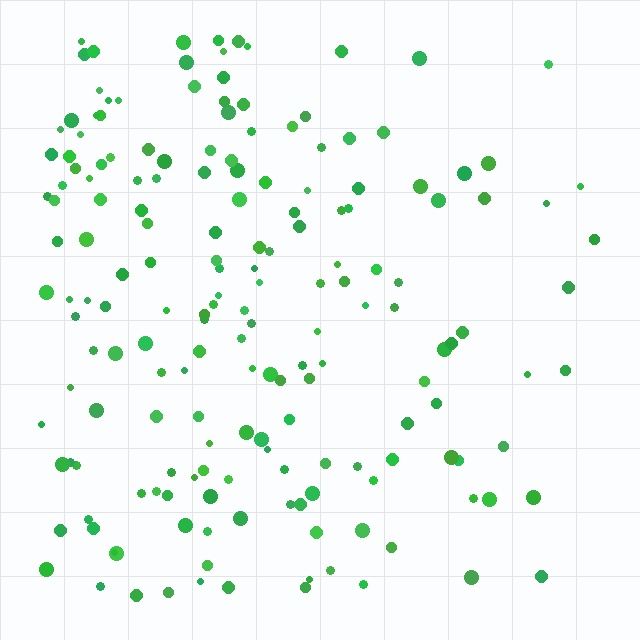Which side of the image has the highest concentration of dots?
The left.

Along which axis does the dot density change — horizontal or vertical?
Horizontal.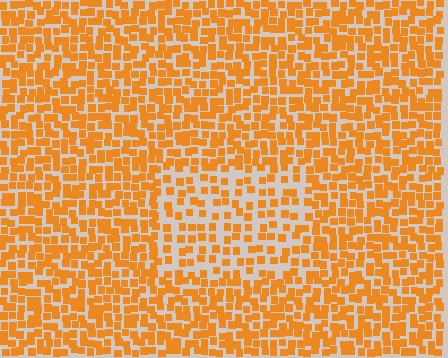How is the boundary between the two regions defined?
The boundary is defined by a change in element density (approximately 1.8x ratio). All elements are the same color, size, and shape.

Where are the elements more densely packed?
The elements are more densely packed outside the rectangle boundary.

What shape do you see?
I see a rectangle.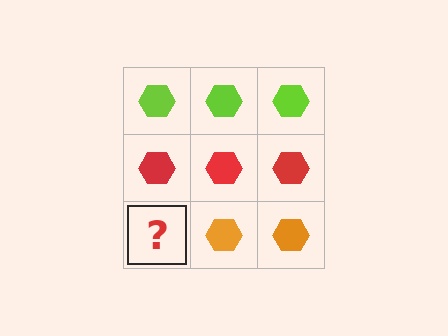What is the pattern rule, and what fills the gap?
The rule is that each row has a consistent color. The gap should be filled with an orange hexagon.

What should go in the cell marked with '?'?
The missing cell should contain an orange hexagon.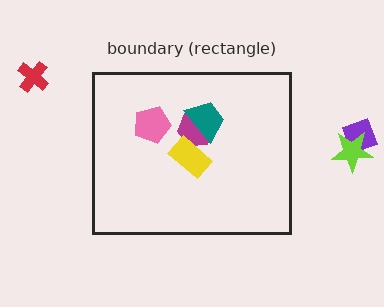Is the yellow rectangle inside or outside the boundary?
Inside.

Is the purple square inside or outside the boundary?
Outside.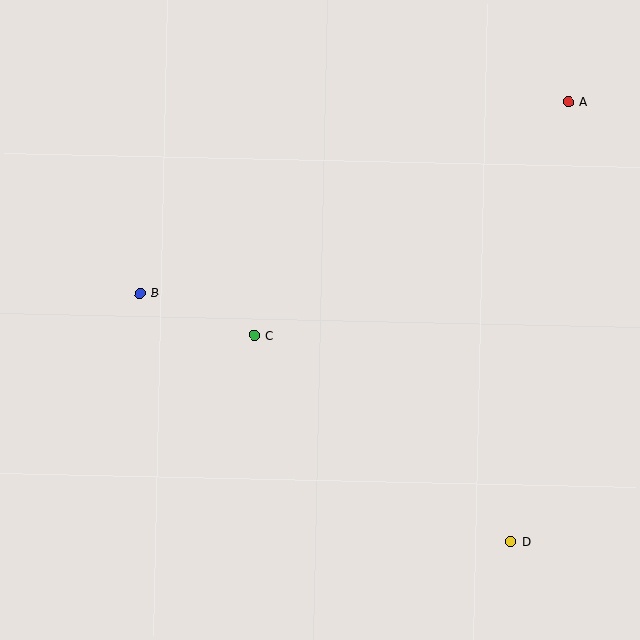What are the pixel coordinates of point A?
Point A is at (568, 102).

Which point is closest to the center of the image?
Point C at (254, 335) is closest to the center.